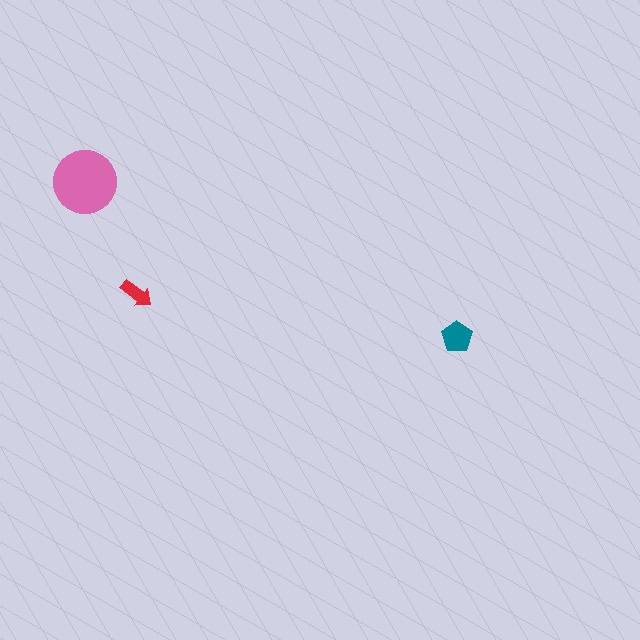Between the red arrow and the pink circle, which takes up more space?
The pink circle.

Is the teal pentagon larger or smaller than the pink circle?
Smaller.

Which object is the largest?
The pink circle.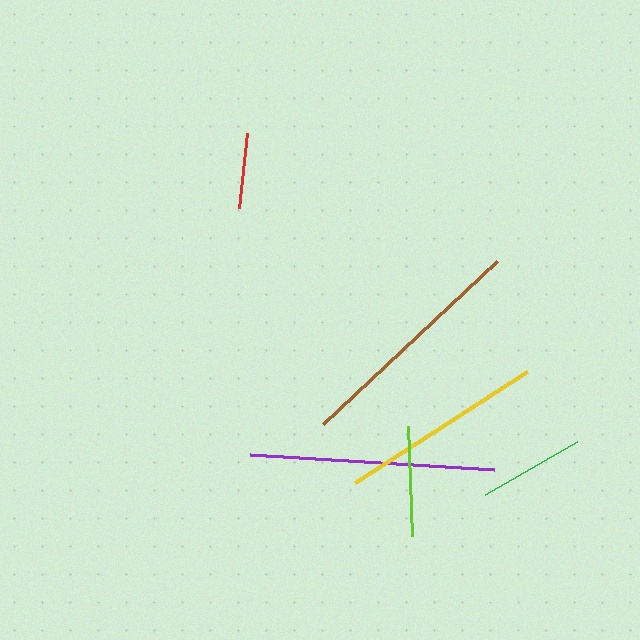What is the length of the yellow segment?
The yellow segment is approximately 204 pixels long.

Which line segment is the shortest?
The red line is the shortest at approximately 75 pixels.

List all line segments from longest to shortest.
From longest to shortest: purple, brown, yellow, lime, green, red.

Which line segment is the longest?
The purple line is the longest at approximately 245 pixels.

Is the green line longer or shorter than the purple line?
The purple line is longer than the green line.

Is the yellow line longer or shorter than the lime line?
The yellow line is longer than the lime line.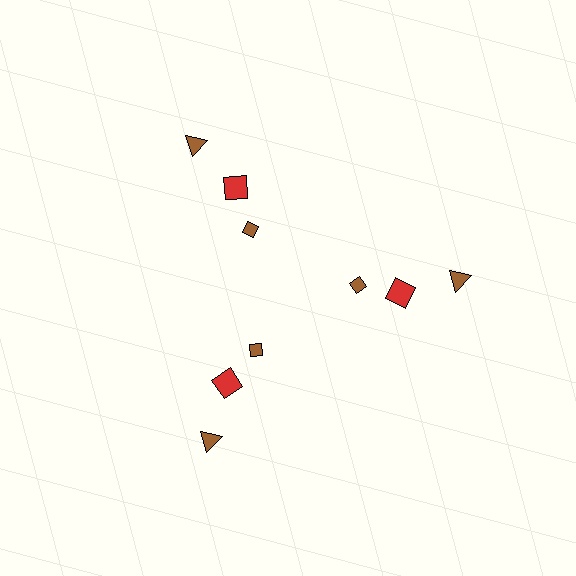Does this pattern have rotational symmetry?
Yes, this pattern has 3-fold rotational symmetry. It looks the same after rotating 120 degrees around the center.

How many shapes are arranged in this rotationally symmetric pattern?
There are 9 shapes, arranged in 3 groups of 3.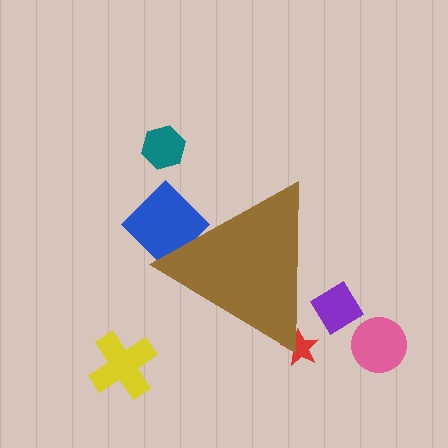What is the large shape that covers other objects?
A brown triangle.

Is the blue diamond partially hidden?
Yes, the blue diamond is partially hidden behind the brown triangle.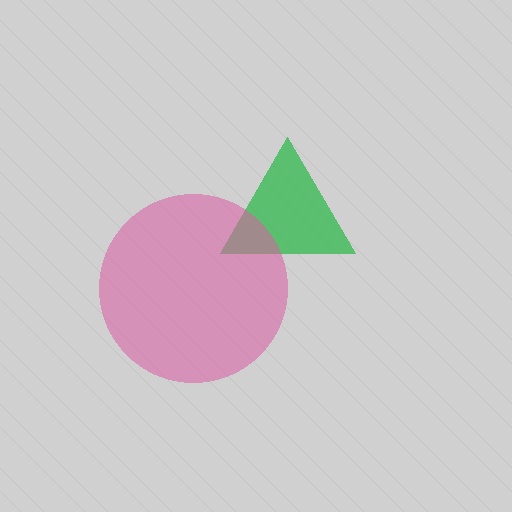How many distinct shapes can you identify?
There are 2 distinct shapes: a green triangle, a pink circle.